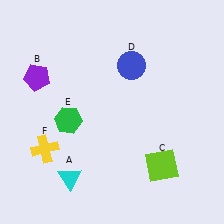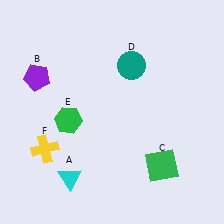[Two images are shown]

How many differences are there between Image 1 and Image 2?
There are 2 differences between the two images.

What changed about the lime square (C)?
In Image 1, C is lime. In Image 2, it changed to green.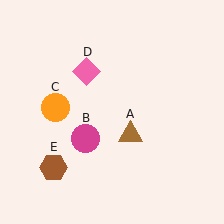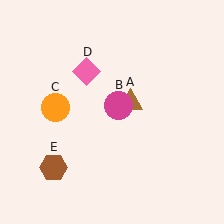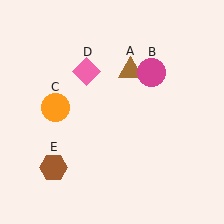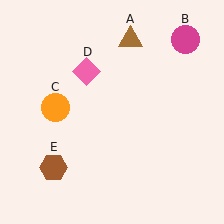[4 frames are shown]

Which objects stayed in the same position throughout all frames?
Orange circle (object C) and pink diamond (object D) and brown hexagon (object E) remained stationary.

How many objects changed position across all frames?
2 objects changed position: brown triangle (object A), magenta circle (object B).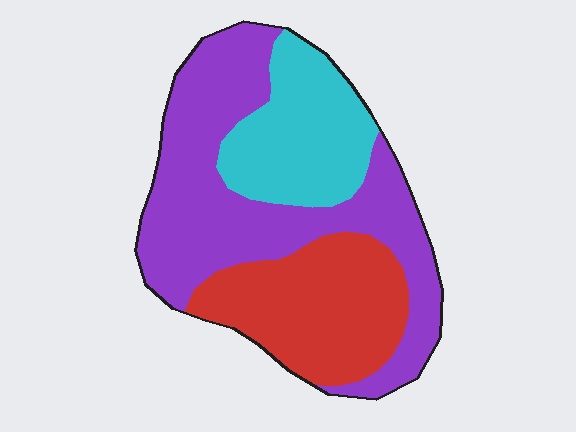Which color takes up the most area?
Purple, at roughly 50%.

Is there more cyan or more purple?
Purple.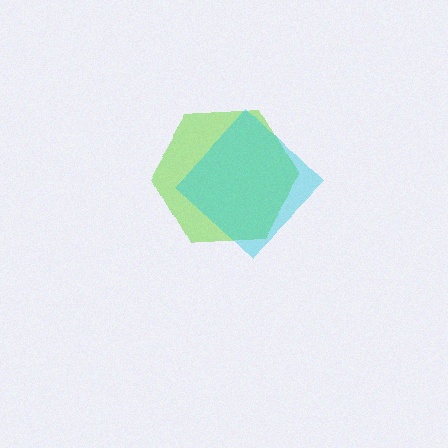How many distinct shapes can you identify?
There are 2 distinct shapes: a lime hexagon, a cyan diamond.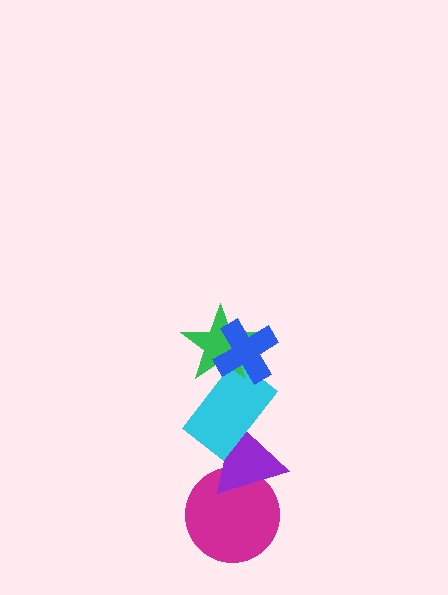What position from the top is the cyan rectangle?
The cyan rectangle is 3rd from the top.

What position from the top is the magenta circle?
The magenta circle is 5th from the top.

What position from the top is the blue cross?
The blue cross is 1st from the top.